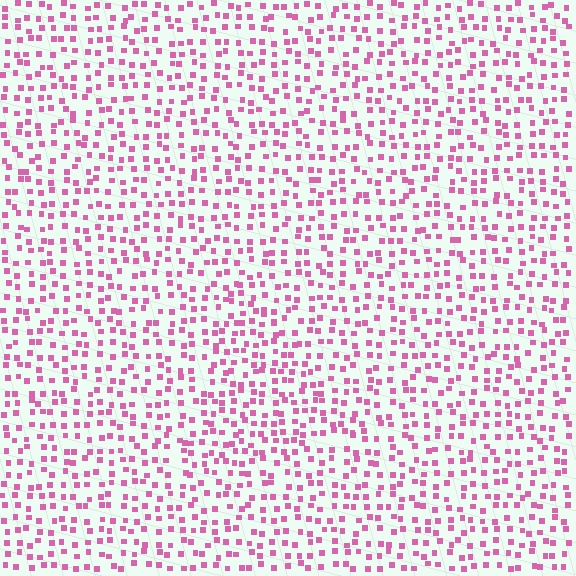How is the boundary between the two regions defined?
The boundary is defined by a change in element density (approximately 1.4x ratio). All elements are the same color, size, and shape.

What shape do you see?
I see a triangle.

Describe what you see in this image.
The image contains small pink elements arranged at two different densities. A triangle-shaped region is visible where the elements are more densely packed than the surrounding area.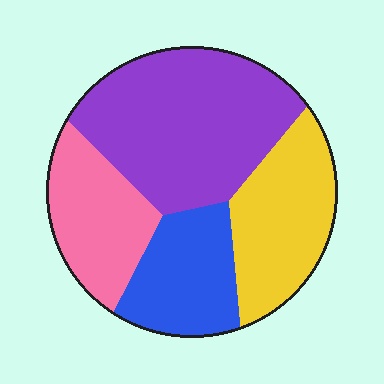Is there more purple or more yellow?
Purple.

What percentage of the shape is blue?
Blue takes up about one fifth (1/5) of the shape.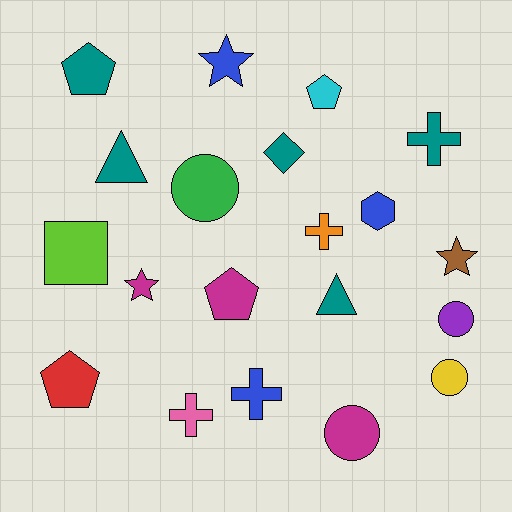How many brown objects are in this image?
There is 1 brown object.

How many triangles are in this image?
There are 2 triangles.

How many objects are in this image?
There are 20 objects.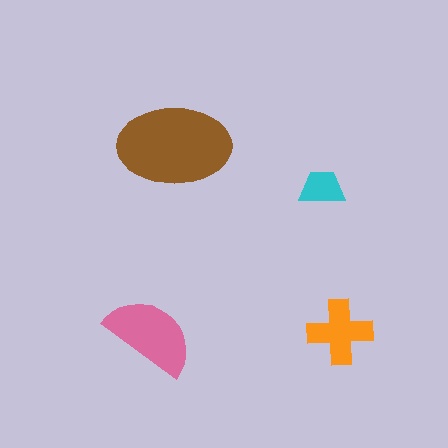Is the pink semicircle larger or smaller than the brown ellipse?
Smaller.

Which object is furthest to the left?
The pink semicircle is leftmost.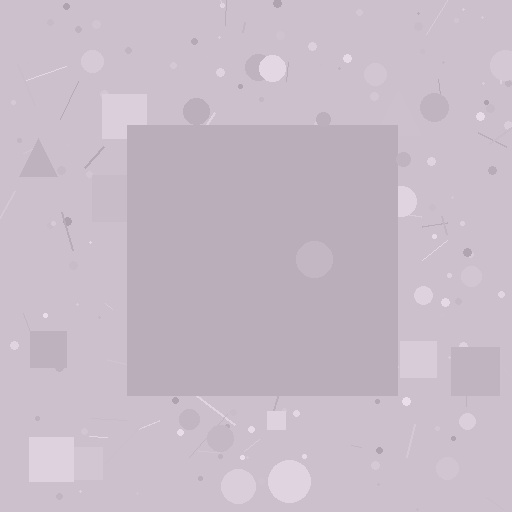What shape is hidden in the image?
A square is hidden in the image.